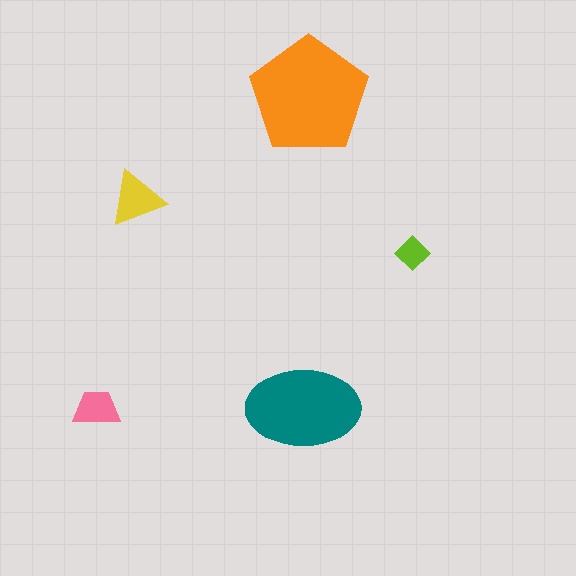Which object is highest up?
The orange pentagon is topmost.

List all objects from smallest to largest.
The lime diamond, the pink trapezoid, the yellow triangle, the teal ellipse, the orange pentagon.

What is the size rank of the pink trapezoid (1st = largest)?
4th.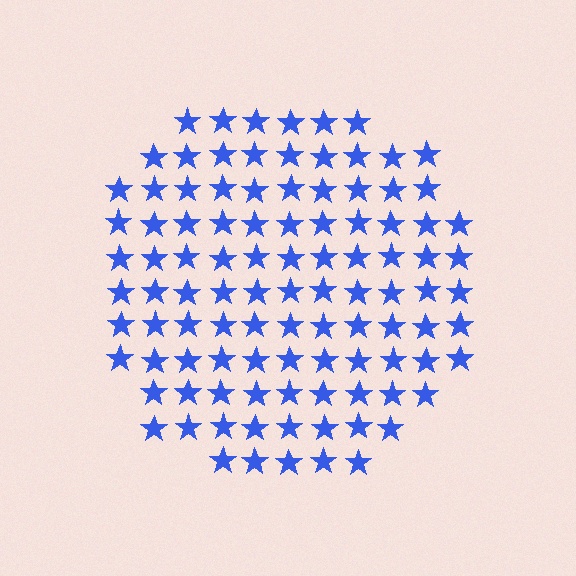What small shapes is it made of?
It is made of small stars.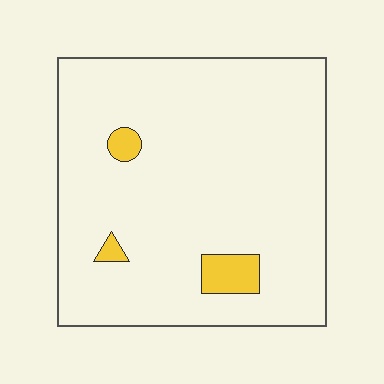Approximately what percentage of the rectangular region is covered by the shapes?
Approximately 5%.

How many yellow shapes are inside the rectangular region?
3.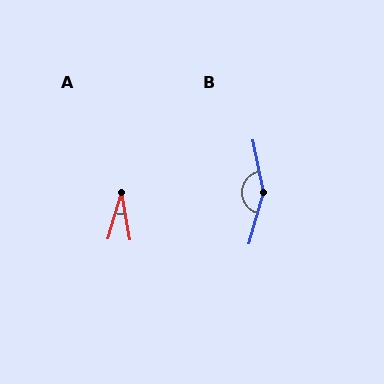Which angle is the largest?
B, at approximately 154 degrees.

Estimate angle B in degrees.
Approximately 154 degrees.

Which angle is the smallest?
A, at approximately 27 degrees.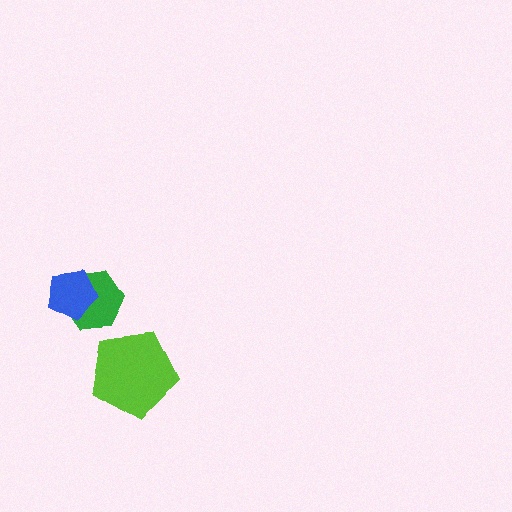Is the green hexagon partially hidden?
Yes, it is partially covered by another shape.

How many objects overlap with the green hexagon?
1 object overlaps with the green hexagon.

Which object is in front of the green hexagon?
The blue pentagon is in front of the green hexagon.